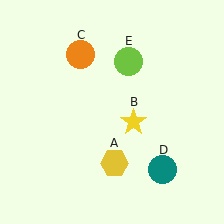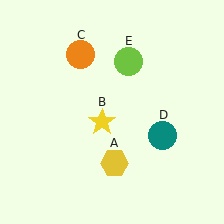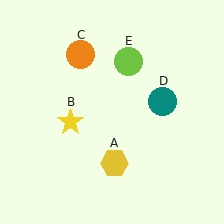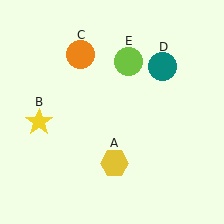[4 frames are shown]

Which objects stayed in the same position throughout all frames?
Yellow hexagon (object A) and orange circle (object C) and lime circle (object E) remained stationary.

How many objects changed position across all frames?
2 objects changed position: yellow star (object B), teal circle (object D).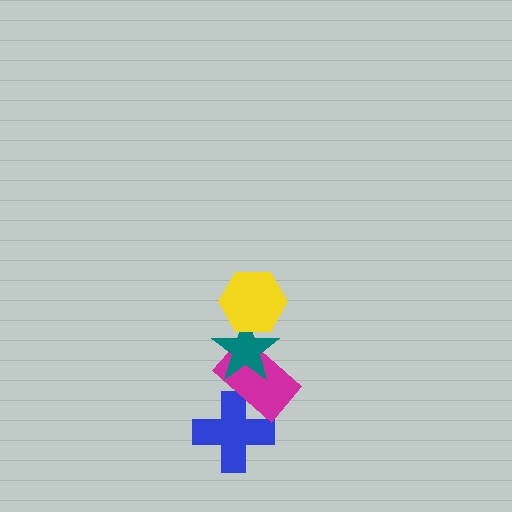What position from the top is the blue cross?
The blue cross is 4th from the top.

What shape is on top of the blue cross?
The magenta rectangle is on top of the blue cross.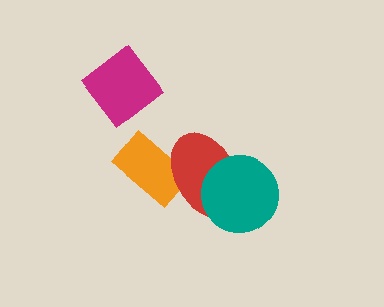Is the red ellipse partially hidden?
Yes, it is partially covered by another shape.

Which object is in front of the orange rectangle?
The red ellipse is in front of the orange rectangle.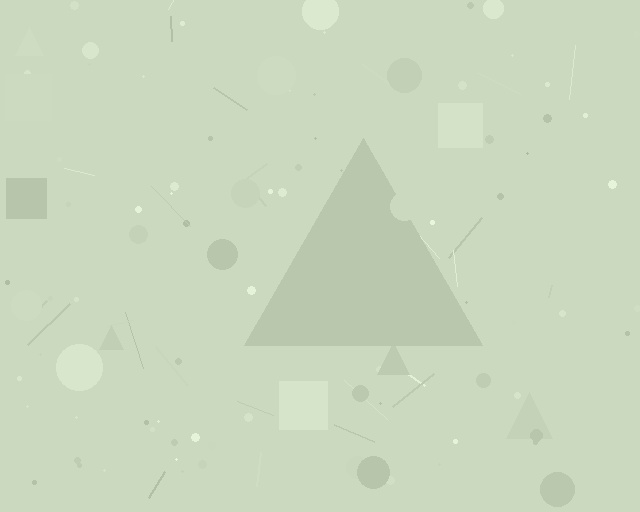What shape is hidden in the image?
A triangle is hidden in the image.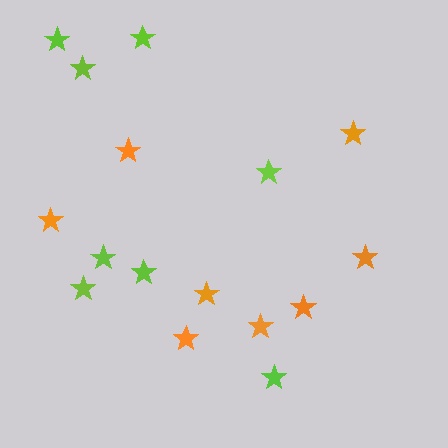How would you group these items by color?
There are 2 groups: one group of orange stars (8) and one group of lime stars (8).